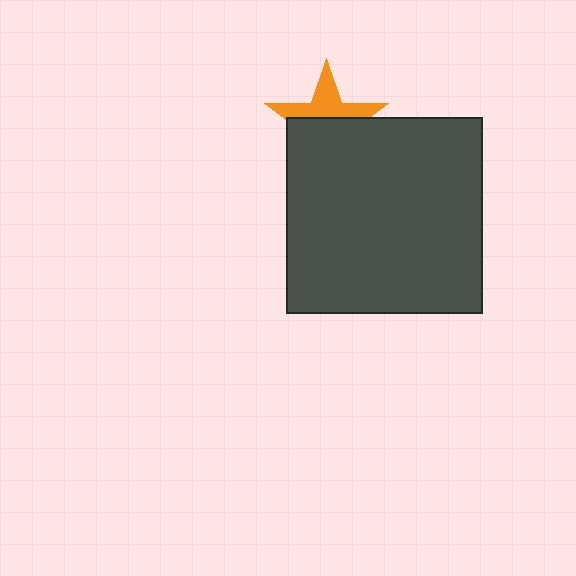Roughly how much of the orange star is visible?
A small part of it is visible (roughly 44%).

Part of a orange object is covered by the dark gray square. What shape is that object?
It is a star.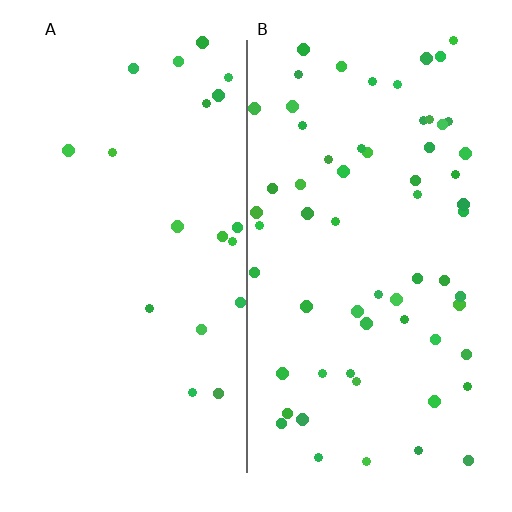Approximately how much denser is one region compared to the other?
Approximately 3.1× — region B over region A.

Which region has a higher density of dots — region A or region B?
B (the right).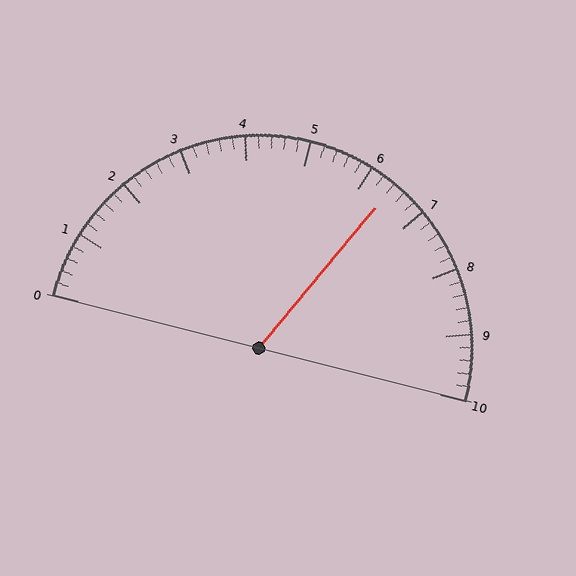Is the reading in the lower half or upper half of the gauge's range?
The reading is in the upper half of the range (0 to 10).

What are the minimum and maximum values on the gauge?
The gauge ranges from 0 to 10.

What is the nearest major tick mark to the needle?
The nearest major tick mark is 6.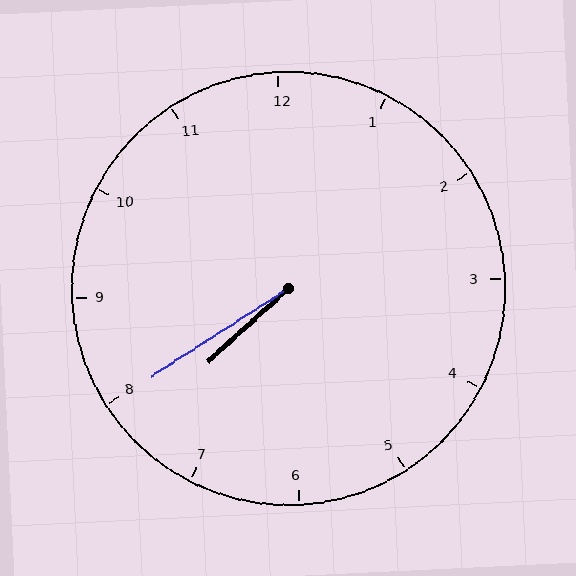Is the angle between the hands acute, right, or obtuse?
It is acute.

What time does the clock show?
7:40.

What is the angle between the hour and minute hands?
Approximately 10 degrees.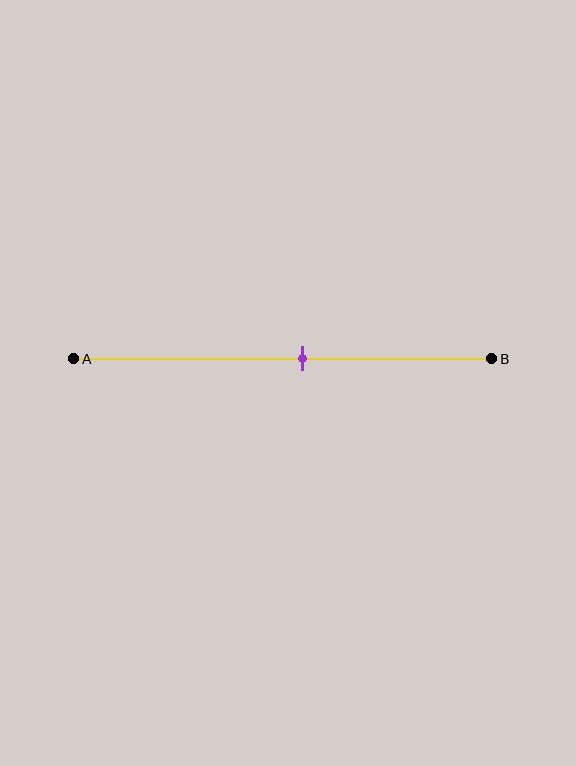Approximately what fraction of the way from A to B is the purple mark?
The purple mark is approximately 55% of the way from A to B.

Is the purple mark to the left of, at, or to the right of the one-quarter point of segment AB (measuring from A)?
The purple mark is to the right of the one-quarter point of segment AB.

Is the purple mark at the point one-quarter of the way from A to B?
No, the mark is at about 55% from A, not at the 25% one-quarter point.